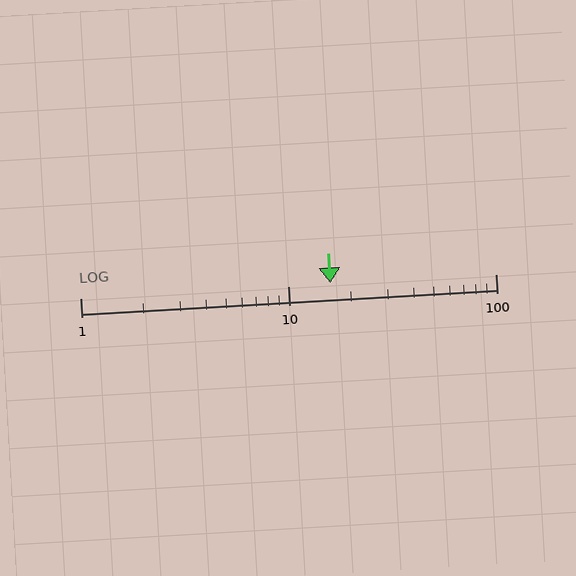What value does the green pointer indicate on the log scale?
The pointer indicates approximately 16.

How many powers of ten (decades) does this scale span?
The scale spans 2 decades, from 1 to 100.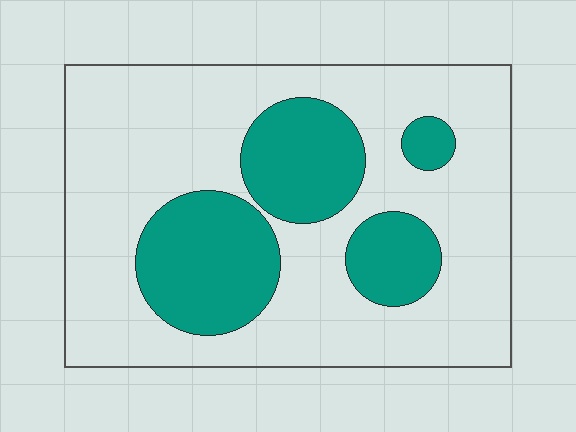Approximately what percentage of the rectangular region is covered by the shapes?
Approximately 30%.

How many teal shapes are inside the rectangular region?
4.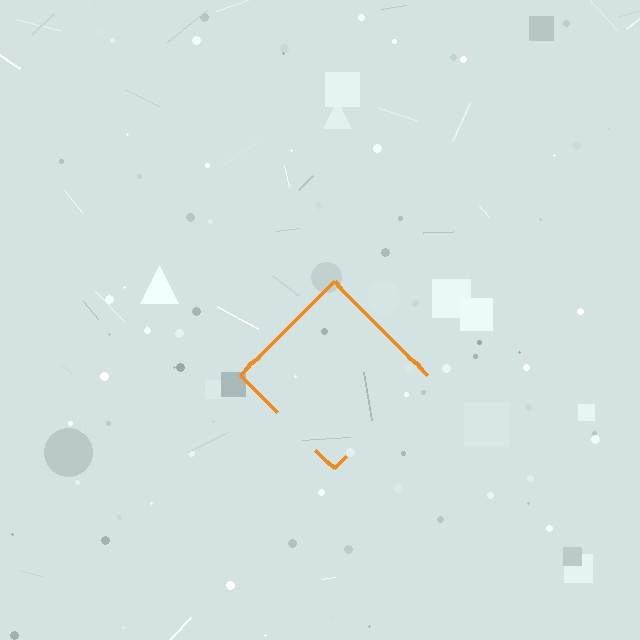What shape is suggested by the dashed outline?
The dashed outline suggests a diamond.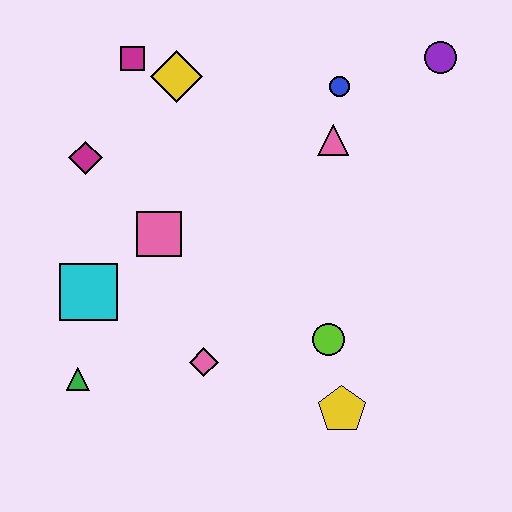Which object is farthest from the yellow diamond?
The yellow pentagon is farthest from the yellow diamond.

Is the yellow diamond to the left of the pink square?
No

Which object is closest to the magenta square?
The yellow diamond is closest to the magenta square.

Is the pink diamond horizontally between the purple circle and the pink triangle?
No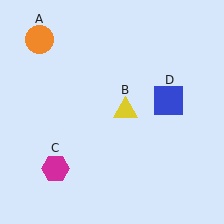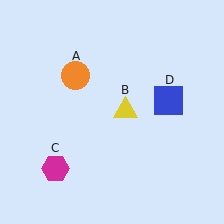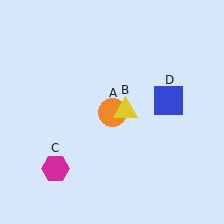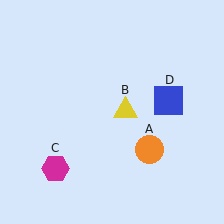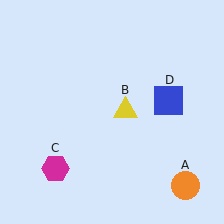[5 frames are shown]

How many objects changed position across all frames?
1 object changed position: orange circle (object A).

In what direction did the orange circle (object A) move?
The orange circle (object A) moved down and to the right.